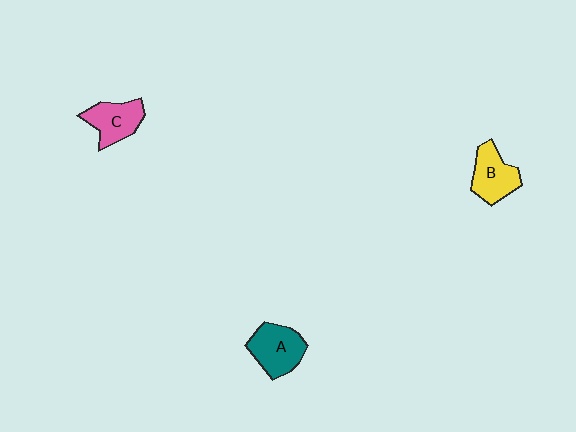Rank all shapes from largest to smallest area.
From largest to smallest: A (teal), B (yellow), C (pink).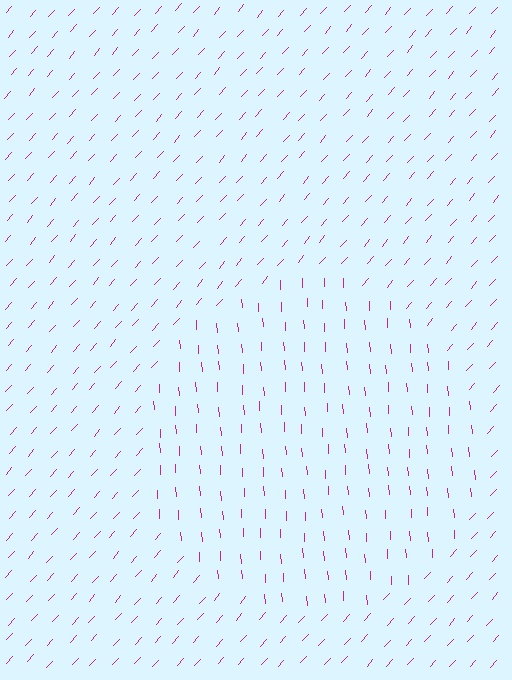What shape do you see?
I see a circle.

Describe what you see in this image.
The image is filled with small magenta line segments. A circle region in the image has lines oriented differently from the surrounding lines, creating a visible texture boundary.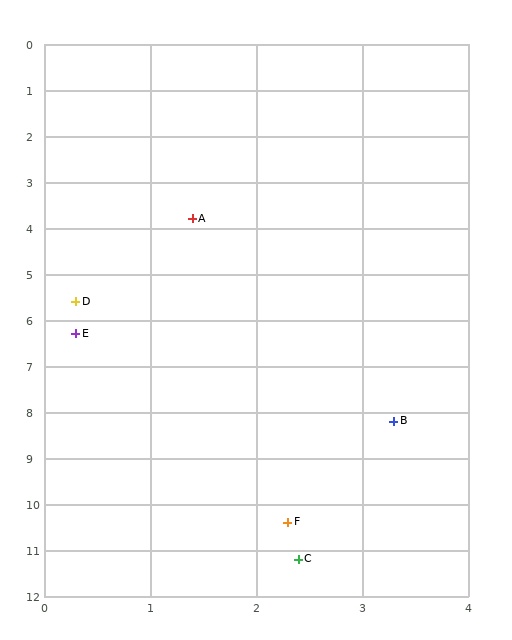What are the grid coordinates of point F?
Point F is at approximately (2.3, 10.4).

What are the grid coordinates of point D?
Point D is at approximately (0.3, 5.6).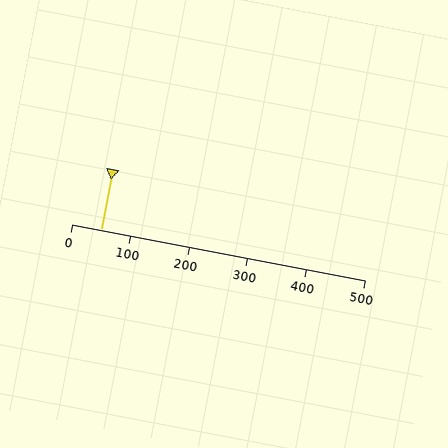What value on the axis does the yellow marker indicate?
The marker indicates approximately 50.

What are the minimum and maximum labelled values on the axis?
The axis runs from 0 to 500.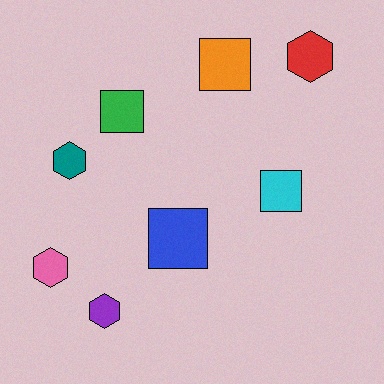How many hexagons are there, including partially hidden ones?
There are 4 hexagons.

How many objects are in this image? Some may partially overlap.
There are 8 objects.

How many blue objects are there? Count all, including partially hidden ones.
There is 1 blue object.